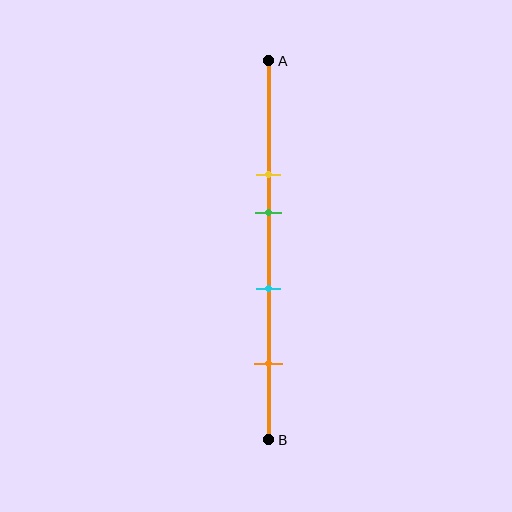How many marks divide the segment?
There are 4 marks dividing the segment.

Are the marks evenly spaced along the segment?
No, the marks are not evenly spaced.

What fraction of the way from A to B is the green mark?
The green mark is approximately 40% (0.4) of the way from A to B.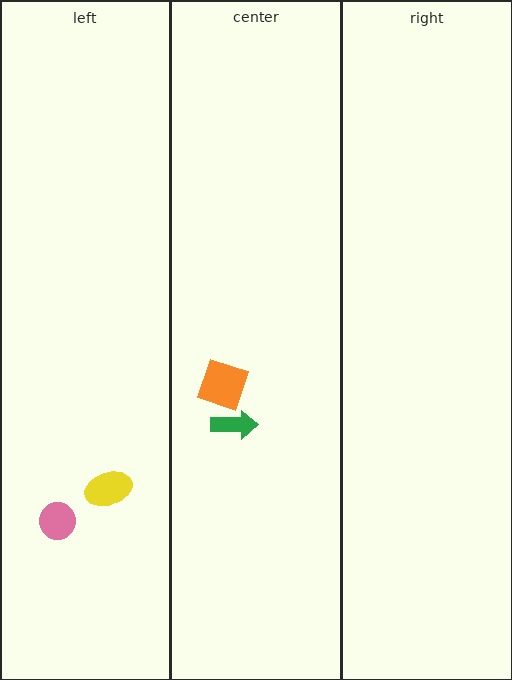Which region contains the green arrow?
The center region.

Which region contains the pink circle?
The left region.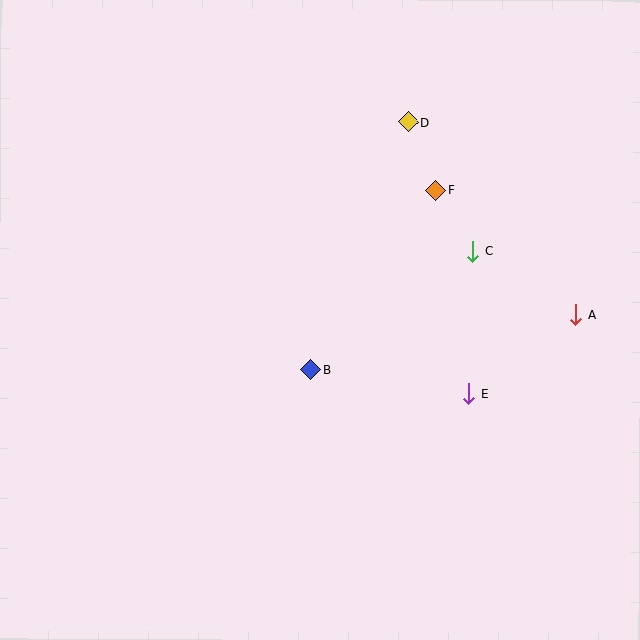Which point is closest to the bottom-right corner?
Point E is closest to the bottom-right corner.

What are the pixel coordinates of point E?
Point E is at (468, 394).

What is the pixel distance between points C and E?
The distance between C and E is 143 pixels.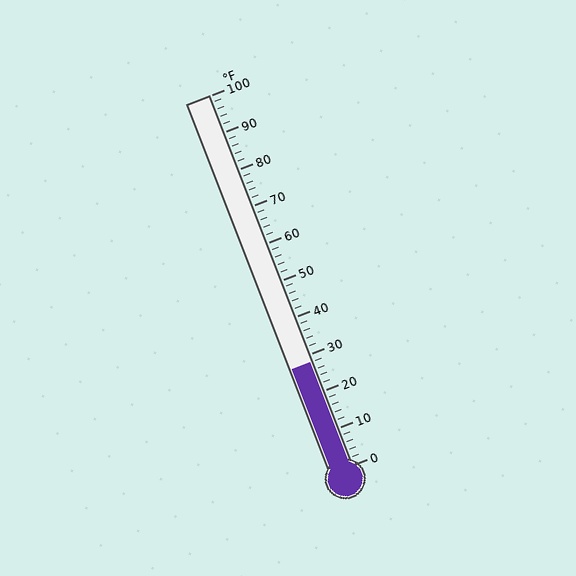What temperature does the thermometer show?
The thermometer shows approximately 28°F.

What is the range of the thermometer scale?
The thermometer scale ranges from 0°F to 100°F.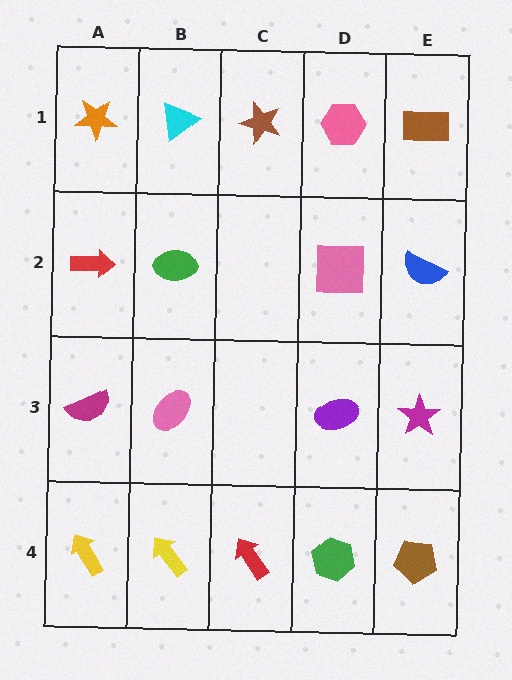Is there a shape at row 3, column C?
No, that cell is empty.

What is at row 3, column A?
A magenta semicircle.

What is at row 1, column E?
A brown rectangle.